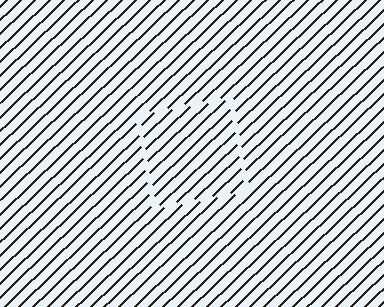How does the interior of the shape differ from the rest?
The interior of the shape contains the same grating, shifted by half a period — the contour is defined by the phase discontinuity where line-ends from the inner and outer gratings abut.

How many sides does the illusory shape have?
4 sides — the line-ends trace a square.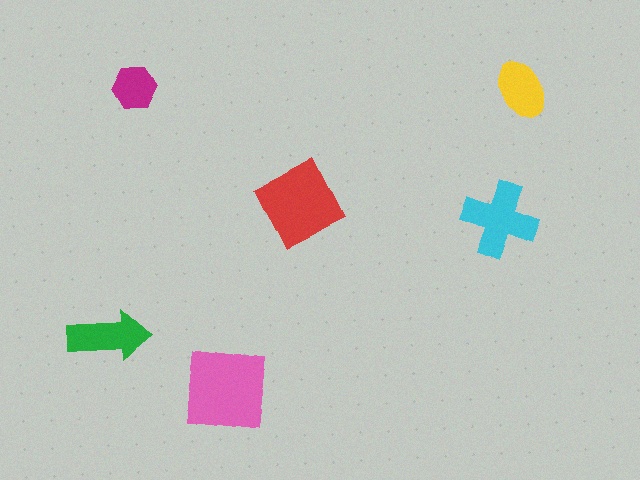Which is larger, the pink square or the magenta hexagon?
The pink square.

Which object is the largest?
The pink square.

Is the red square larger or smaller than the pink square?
Smaller.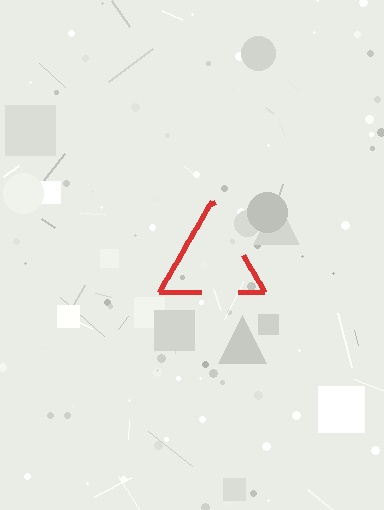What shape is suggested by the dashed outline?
The dashed outline suggests a triangle.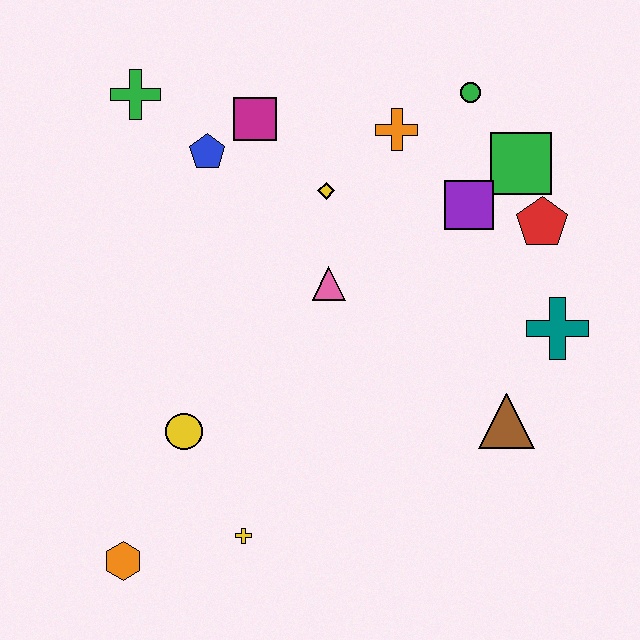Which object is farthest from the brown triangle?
The green cross is farthest from the brown triangle.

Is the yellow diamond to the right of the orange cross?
No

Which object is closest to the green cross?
The blue pentagon is closest to the green cross.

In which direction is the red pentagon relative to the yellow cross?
The red pentagon is above the yellow cross.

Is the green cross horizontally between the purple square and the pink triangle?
No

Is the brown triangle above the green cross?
No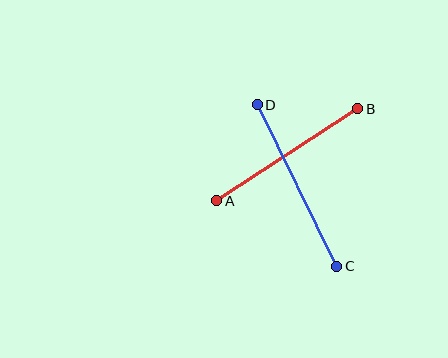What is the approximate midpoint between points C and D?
The midpoint is at approximately (297, 186) pixels.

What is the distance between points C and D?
The distance is approximately 180 pixels.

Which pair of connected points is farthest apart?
Points C and D are farthest apart.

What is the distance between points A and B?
The distance is approximately 168 pixels.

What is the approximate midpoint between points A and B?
The midpoint is at approximately (287, 155) pixels.